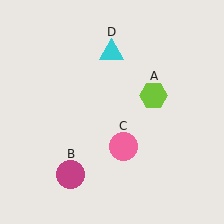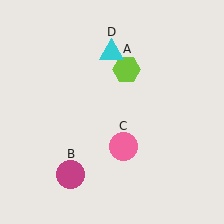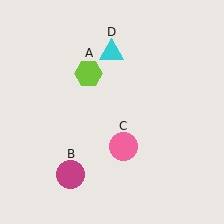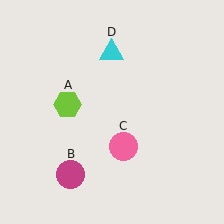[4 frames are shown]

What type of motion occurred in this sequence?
The lime hexagon (object A) rotated counterclockwise around the center of the scene.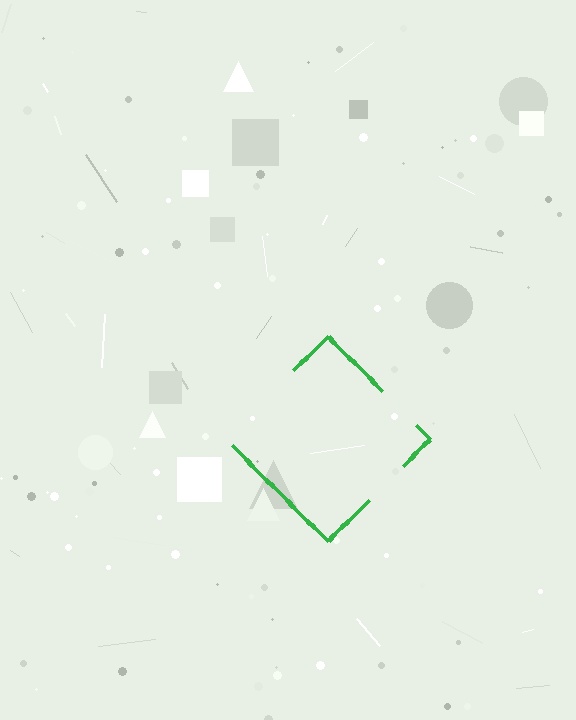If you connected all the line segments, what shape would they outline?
They would outline a diamond.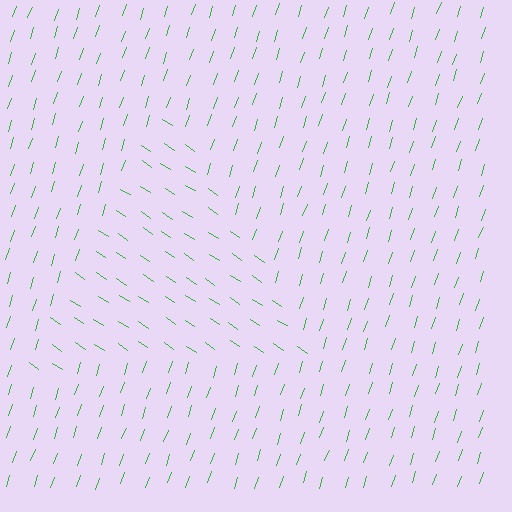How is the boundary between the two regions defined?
The boundary is defined purely by a change in line orientation (approximately 75 degrees difference). All lines are the same color and thickness.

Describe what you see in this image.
The image is filled with small green line segments. A triangle region in the image has lines oriented differently from the surrounding lines, creating a visible texture boundary.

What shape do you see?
I see a triangle.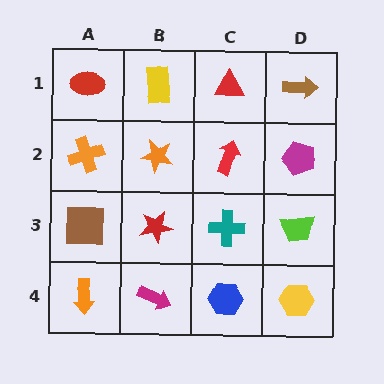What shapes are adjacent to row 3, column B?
An orange star (row 2, column B), a magenta arrow (row 4, column B), a brown square (row 3, column A), a teal cross (row 3, column C).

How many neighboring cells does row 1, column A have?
2.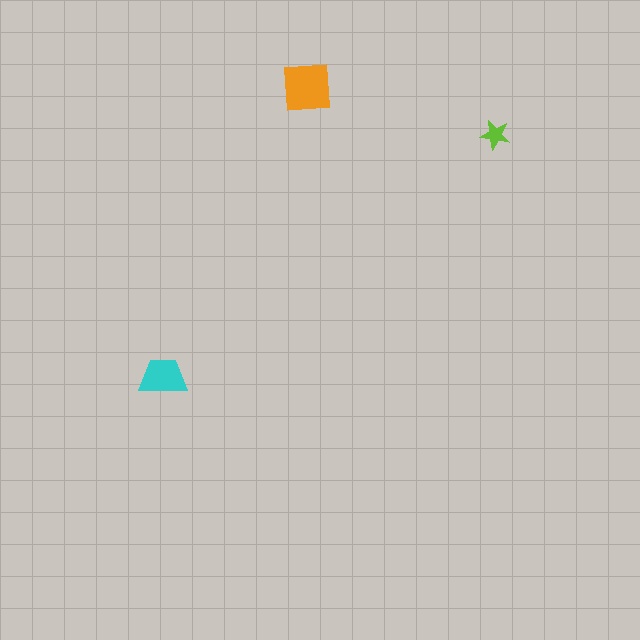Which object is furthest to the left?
The cyan trapezoid is leftmost.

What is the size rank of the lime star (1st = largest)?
3rd.